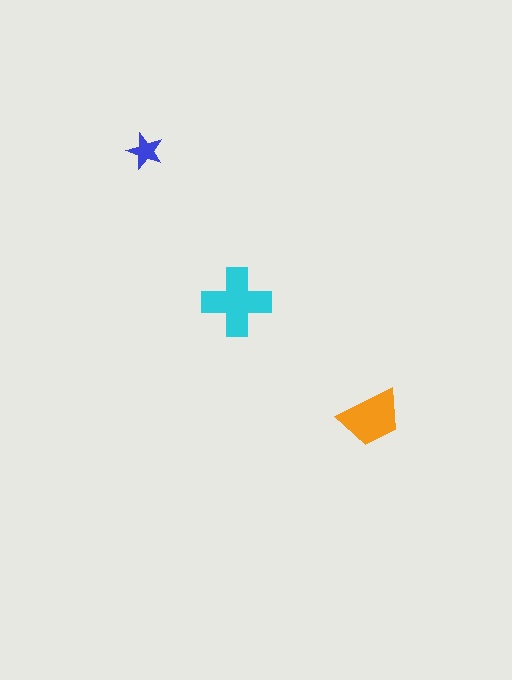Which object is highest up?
The blue star is topmost.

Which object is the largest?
The cyan cross.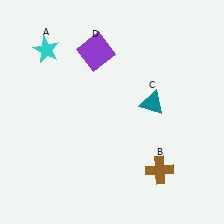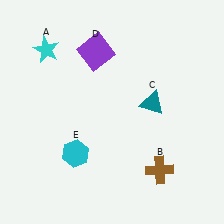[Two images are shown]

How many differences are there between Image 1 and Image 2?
There is 1 difference between the two images.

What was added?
A cyan hexagon (E) was added in Image 2.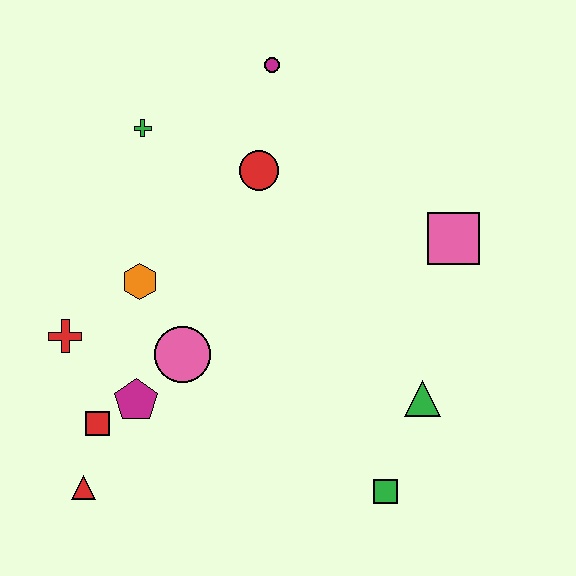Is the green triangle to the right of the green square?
Yes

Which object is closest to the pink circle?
The magenta pentagon is closest to the pink circle.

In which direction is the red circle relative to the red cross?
The red circle is to the right of the red cross.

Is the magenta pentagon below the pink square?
Yes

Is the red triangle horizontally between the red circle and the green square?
No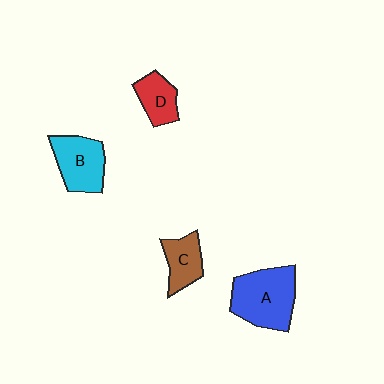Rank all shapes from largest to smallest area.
From largest to smallest: A (blue), B (cyan), C (brown), D (red).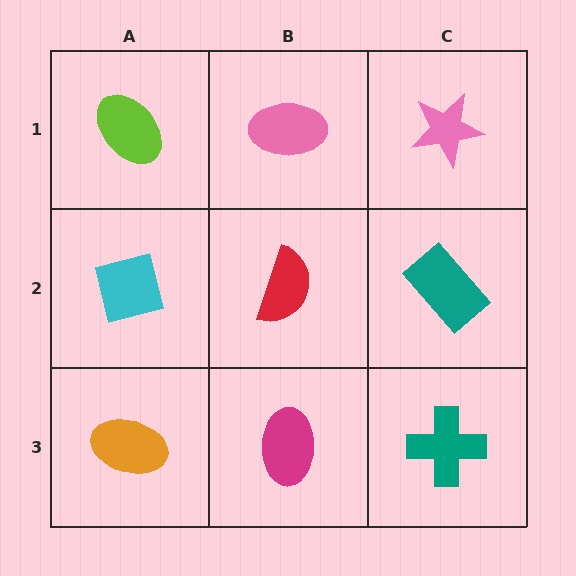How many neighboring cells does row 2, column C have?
3.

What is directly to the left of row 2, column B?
A cyan square.